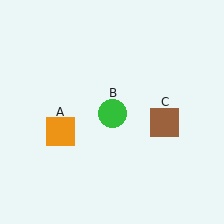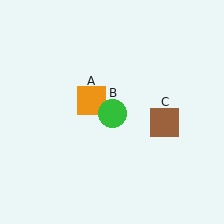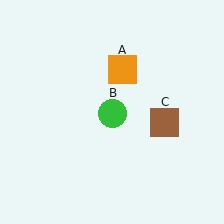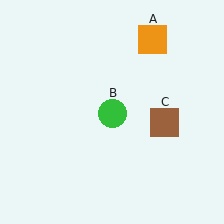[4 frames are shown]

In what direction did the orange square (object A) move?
The orange square (object A) moved up and to the right.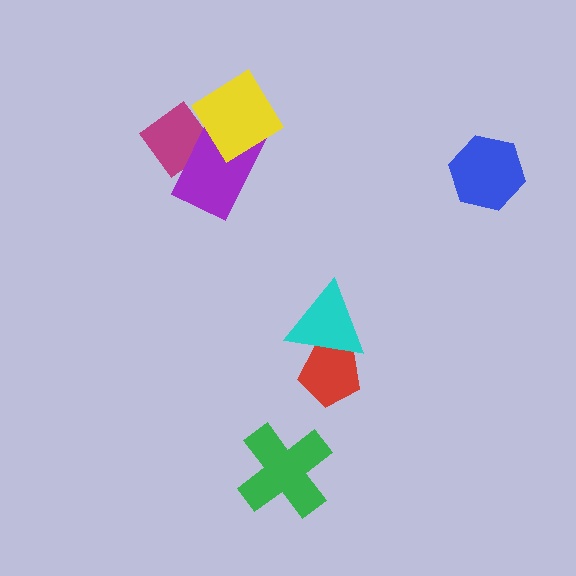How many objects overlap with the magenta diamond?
2 objects overlap with the magenta diamond.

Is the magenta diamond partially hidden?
Yes, it is partially covered by another shape.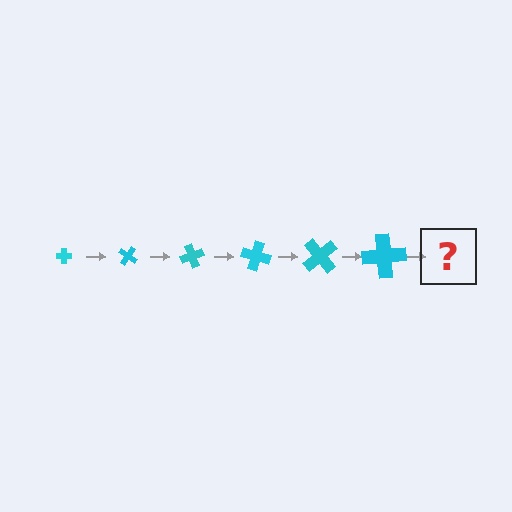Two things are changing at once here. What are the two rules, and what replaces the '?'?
The two rules are that the cross grows larger each step and it rotates 35 degrees each step. The '?' should be a cross, larger than the previous one and rotated 210 degrees from the start.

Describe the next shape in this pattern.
It should be a cross, larger than the previous one and rotated 210 degrees from the start.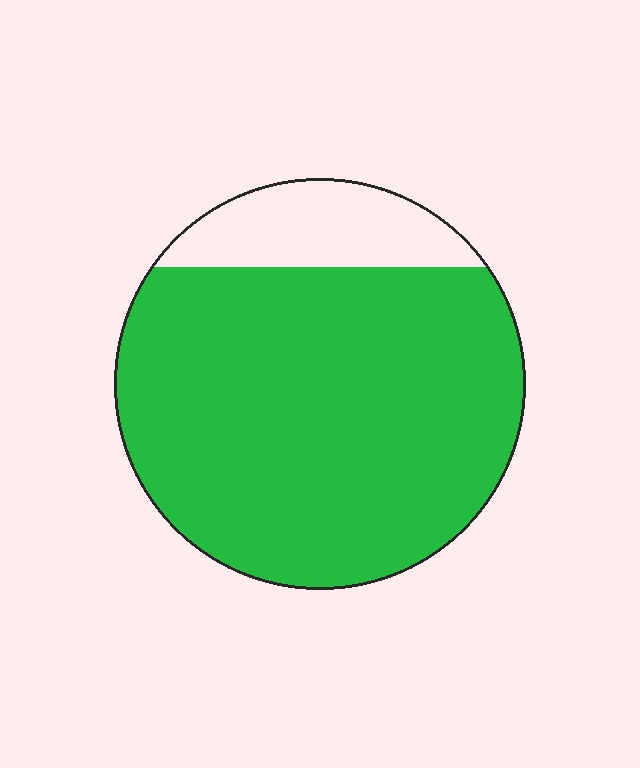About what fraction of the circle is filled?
About five sixths (5/6).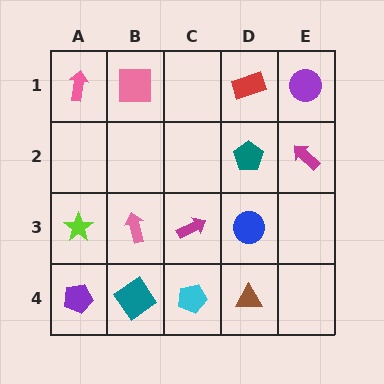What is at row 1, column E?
A purple circle.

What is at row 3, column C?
A magenta arrow.